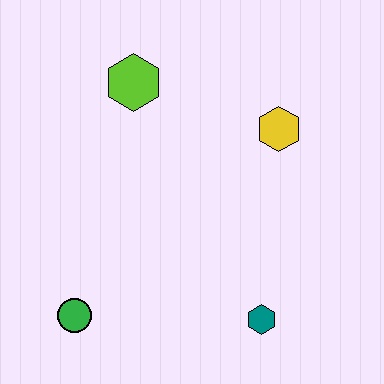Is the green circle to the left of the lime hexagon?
Yes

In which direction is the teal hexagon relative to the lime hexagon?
The teal hexagon is below the lime hexagon.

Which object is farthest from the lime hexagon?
The teal hexagon is farthest from the lime hexagon.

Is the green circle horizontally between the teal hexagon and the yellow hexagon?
No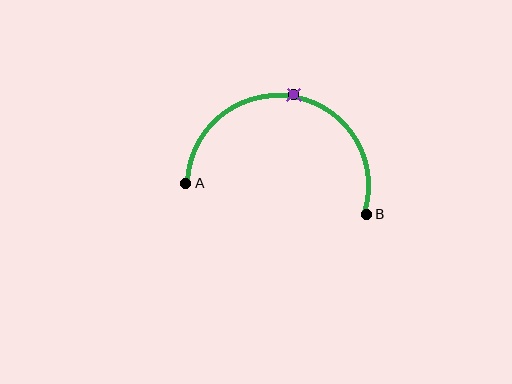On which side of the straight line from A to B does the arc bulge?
The arc bulges above the straight line connecting A and B.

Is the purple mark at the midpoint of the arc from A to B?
Yes. The purple mark lies on the arc at equal arc-length from both A and B — it is the arc midpoint.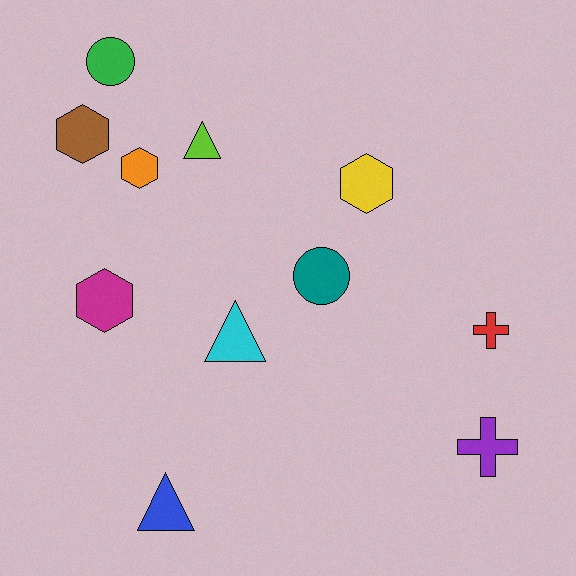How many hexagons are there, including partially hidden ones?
There are 4 hexagons.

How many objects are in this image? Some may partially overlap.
There are 11 objects.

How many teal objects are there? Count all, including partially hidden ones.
There is 1 teal object.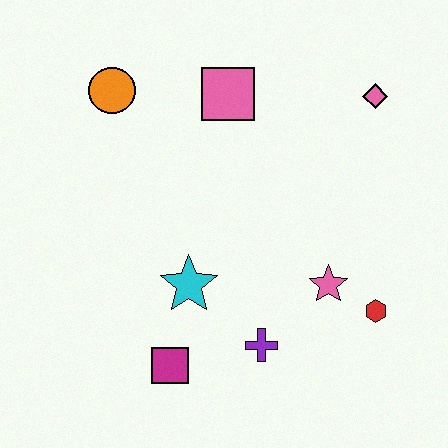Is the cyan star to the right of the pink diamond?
No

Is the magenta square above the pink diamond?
No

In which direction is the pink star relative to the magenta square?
The pink star is to the right of the magenta square.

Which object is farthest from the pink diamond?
The magenta square is farthest from the pink diamond.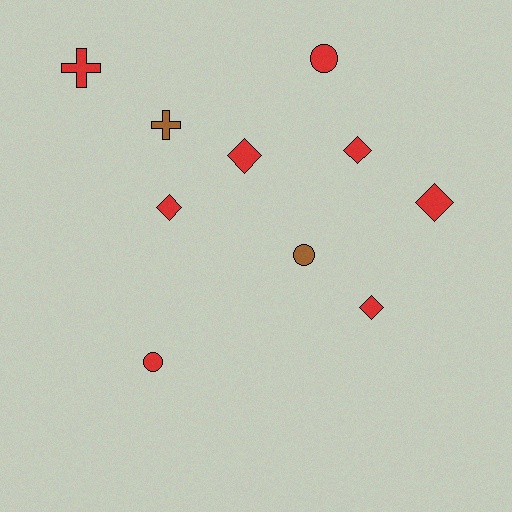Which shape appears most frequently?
Diamond, with 5 objects.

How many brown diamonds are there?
There are no brown diamonds.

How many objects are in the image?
There are 10 objects.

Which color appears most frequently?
Red, with 8 objects.